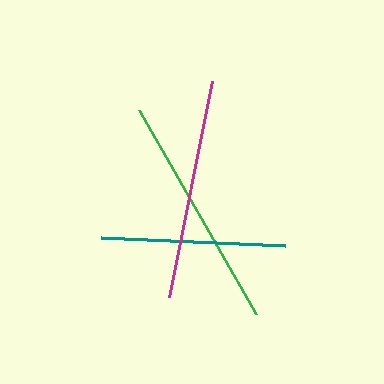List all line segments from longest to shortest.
From longest to shortest: green, magenta, teal.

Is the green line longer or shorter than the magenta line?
The green line is longer than the magenta line.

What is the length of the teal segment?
The teal segment is approximately 184 pixels long.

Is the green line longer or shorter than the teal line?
The green line is longer than the teal line.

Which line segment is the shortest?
The teal line is the shortest at approximately 184 pixels.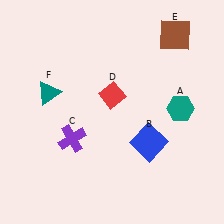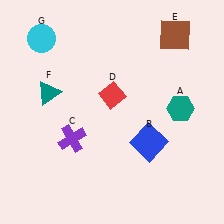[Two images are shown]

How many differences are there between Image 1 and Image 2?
There is 1 difference between the two images.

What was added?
A cyan circle (G) was added in Image 2.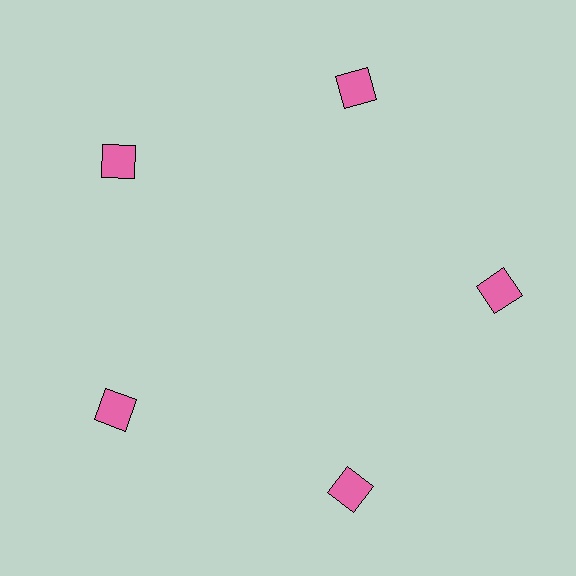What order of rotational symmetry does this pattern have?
This pattern has 5-fold rotational symmetry.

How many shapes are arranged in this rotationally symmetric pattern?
There are 5 shapes, arranged in 5 groups of 1.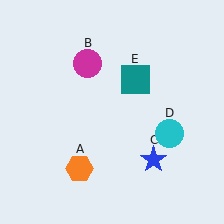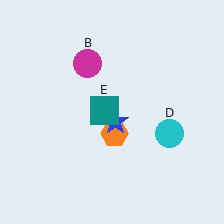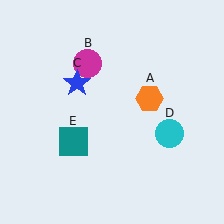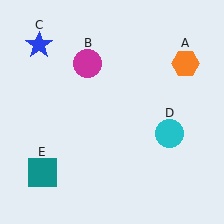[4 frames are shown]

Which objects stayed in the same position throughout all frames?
Magenta circle (object B) and cyan circle (object D) remained stationary.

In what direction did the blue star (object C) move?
The blue star (object C) moved up and to the left.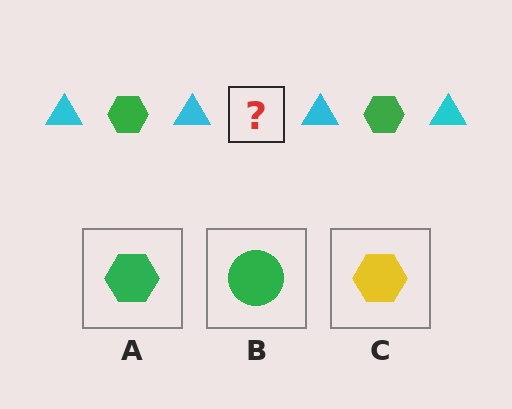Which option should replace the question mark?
Option A.